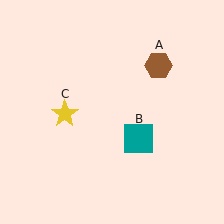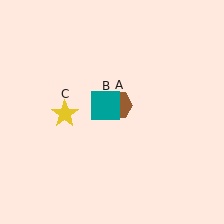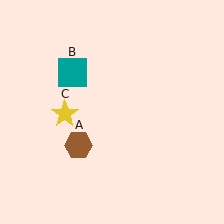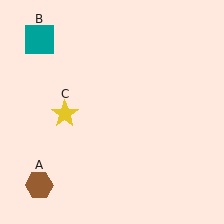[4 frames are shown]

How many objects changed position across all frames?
2 objects changed position: brown hexagon (object A), teal square (object B).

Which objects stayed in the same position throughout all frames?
Yellow star (object C) remained stationary.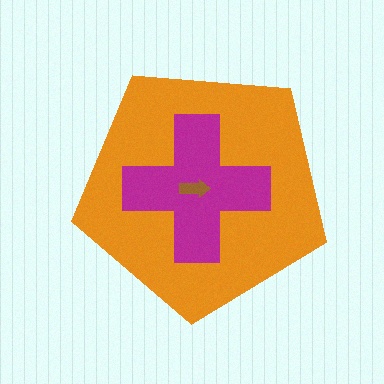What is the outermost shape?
The orange pentagon.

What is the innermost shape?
The brown arrow.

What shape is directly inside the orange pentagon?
The magenta cross.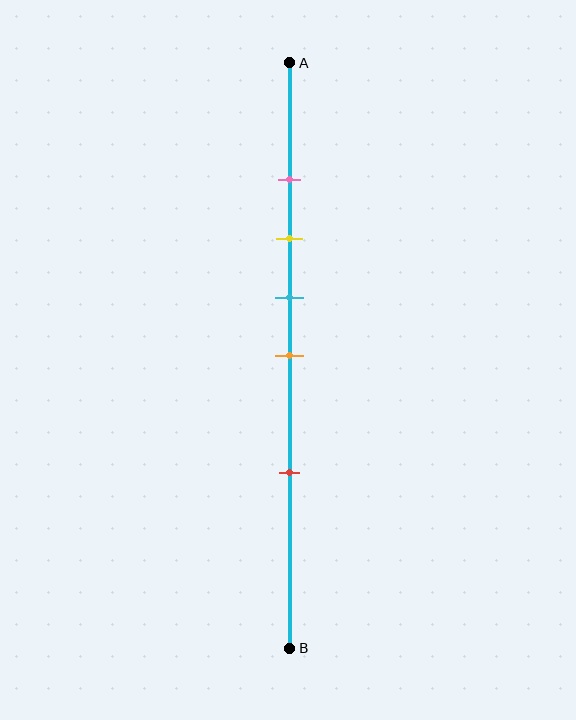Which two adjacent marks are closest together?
The pink and yellow marks are the closest adjacent pair.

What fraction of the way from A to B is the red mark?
The red mark is approximately 70% (0.7) of the way from A to B.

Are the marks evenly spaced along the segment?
No, the marks are not evenly spaced.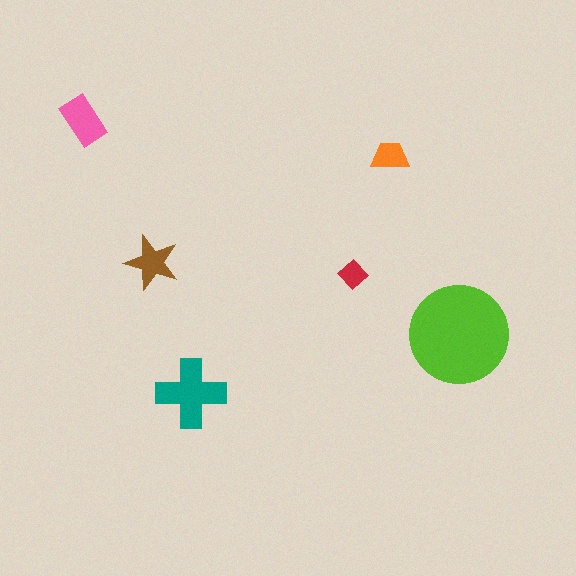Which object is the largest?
The lime circle.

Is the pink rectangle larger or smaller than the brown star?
Larger.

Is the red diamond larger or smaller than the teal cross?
Smaller.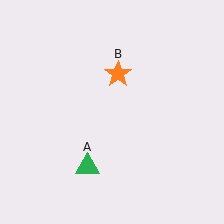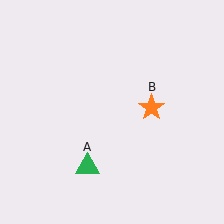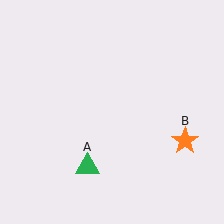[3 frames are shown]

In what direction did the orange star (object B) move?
The orange star (object B) moved down and to the right.